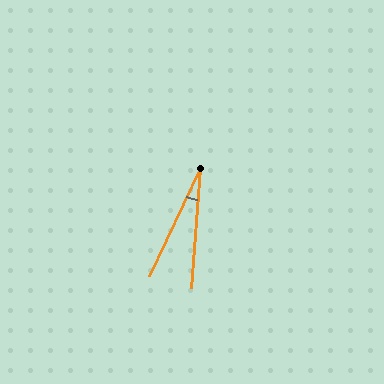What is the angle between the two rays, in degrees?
Approximately 21 degrees.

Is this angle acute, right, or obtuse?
It is acute.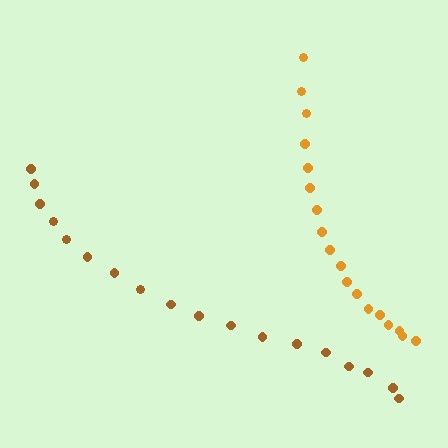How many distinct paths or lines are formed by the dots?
There are 2 distinct paths.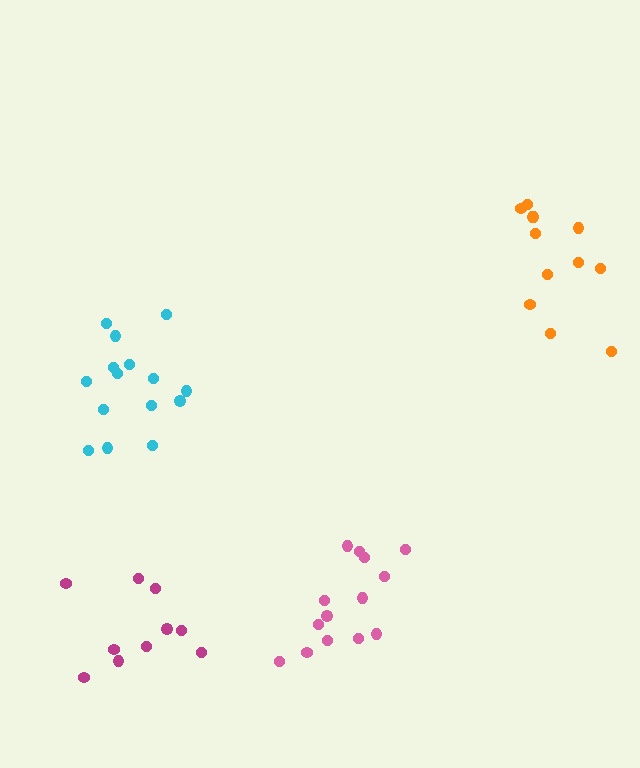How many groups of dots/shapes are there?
There are 4 groups.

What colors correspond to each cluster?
The clusters are colored: pink, orange, magenta, cyan.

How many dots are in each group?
Group 1: 14 dots, Group 2: 12 dots, Group 3: 10 dots, Group 4: 15 dots (51 total).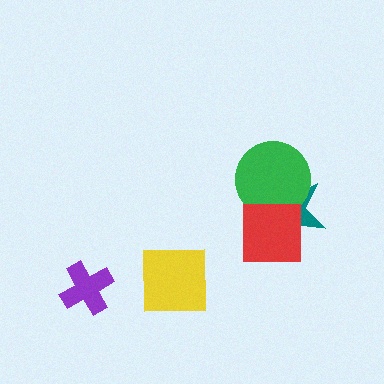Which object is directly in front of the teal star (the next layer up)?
The green circle is directly in front of the teal star.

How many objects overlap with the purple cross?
0 objects overlap with the purple cross.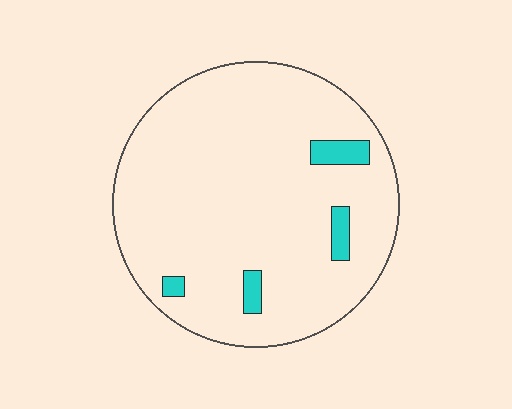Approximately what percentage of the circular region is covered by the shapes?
Approximately 5%.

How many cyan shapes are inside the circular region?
4.